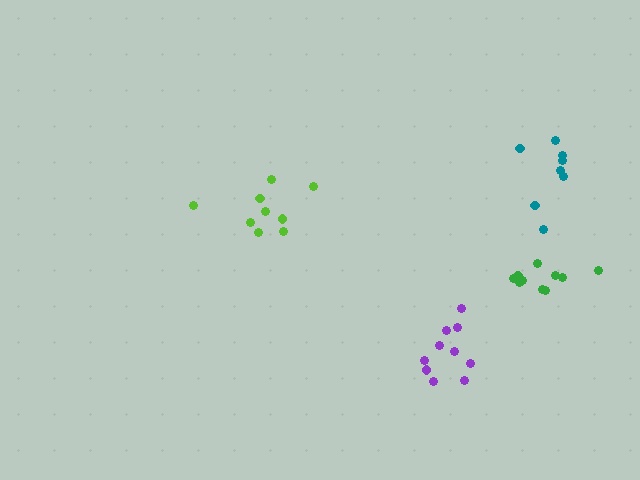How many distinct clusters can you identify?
There are 4 distinct clusters.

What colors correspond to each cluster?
The clusters are colored: lime, green, teal, purple.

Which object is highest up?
The teal cluster is topmost.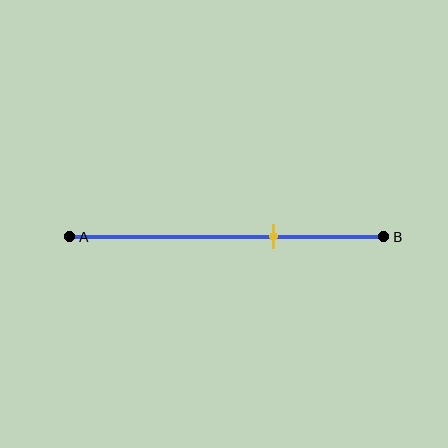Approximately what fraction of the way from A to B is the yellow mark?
The yellow mark is approximately 65% of the way from A to B.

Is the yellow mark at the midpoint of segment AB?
No, the mark is at about 65% from A, not at the 50% midpoint.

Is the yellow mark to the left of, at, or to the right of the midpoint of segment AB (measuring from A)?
The yellow mark is to the right of the midpoint of segment AB.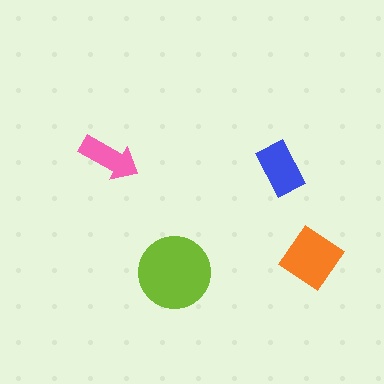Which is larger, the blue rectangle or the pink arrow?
The blue rectangle.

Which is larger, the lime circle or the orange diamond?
The lime circle.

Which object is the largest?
The lime circle.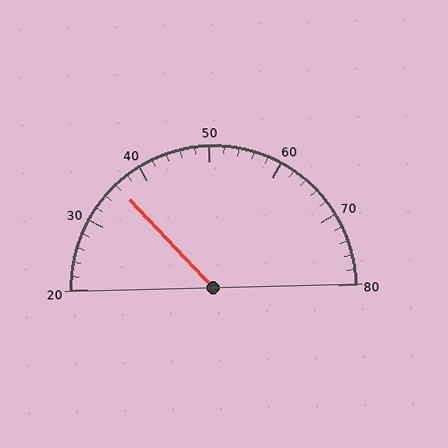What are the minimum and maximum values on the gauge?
The gauge ranges from 20 to 80.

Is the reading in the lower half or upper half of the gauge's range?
The reading is in the lower half of the range (20 to 80).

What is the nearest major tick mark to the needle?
The nearest major tick mark is 40.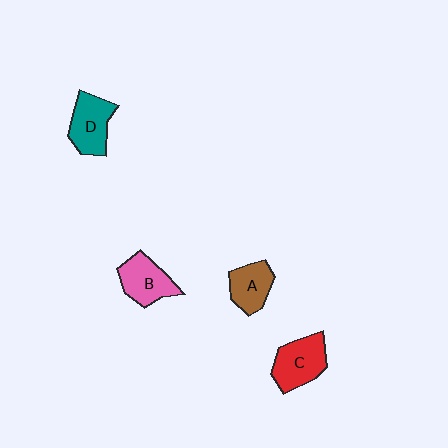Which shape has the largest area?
Shape C (red).